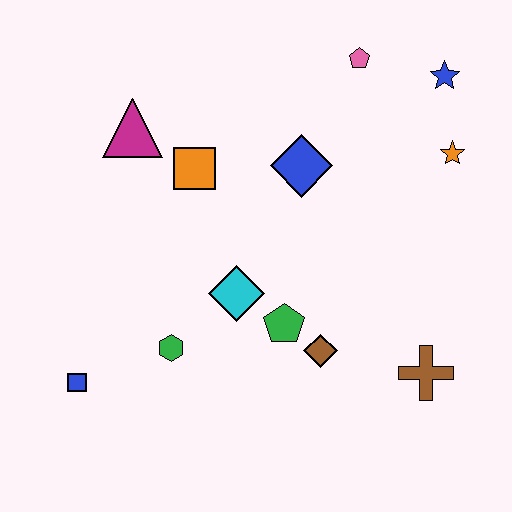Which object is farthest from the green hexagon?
The blue star is farthest from the green hexagon.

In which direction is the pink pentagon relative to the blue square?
The pink pentagon is above the blue square.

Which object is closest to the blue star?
The orange star is closest to the blue star.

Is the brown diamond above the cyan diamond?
No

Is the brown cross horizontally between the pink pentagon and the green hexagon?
No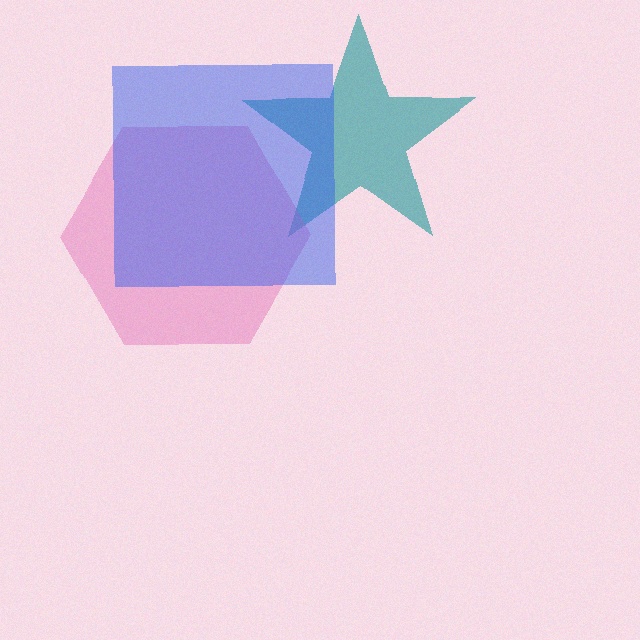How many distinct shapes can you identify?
There are 3 distinct shapes: a teal star, a pink hexagon, a blue square.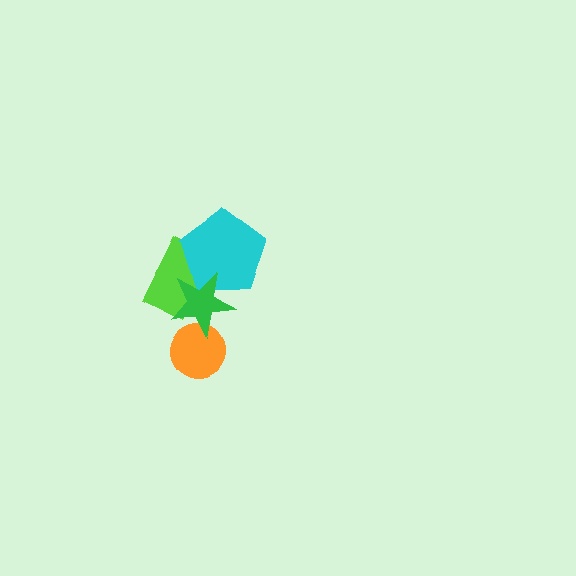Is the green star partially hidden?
No, no other shape covers it.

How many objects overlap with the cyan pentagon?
2 objects overlap with the cyan pentagon.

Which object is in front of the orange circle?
The green star is in front of the orange circle.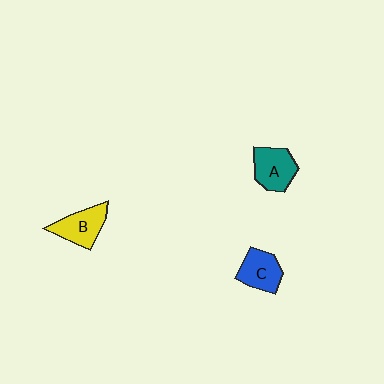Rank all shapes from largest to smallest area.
From largest to smallest: A (teal), B (yellow), C (blue).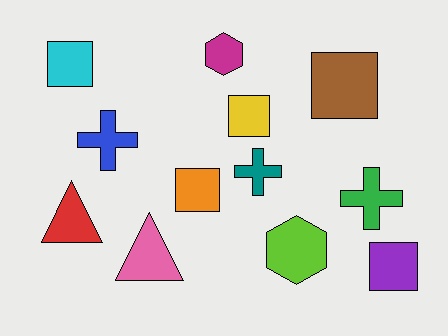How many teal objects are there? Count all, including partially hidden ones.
There is 1 teal object.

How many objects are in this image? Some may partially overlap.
There are 12 objects.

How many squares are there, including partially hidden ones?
There are 5 squares.